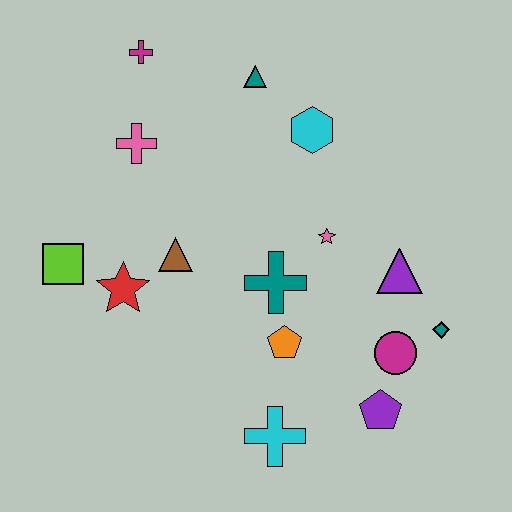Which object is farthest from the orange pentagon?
The magenta cross is farthest from the orange pentagon.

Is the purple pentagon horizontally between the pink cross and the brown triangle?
No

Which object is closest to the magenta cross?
The pink cross is closest to the magenta cross.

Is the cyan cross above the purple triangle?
No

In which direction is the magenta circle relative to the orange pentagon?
The magenta circle is to the right of the orange pentagon.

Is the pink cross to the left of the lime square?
No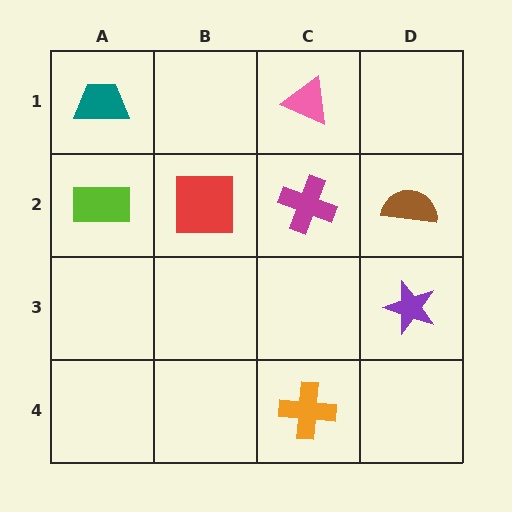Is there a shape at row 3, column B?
No, that cell is empty.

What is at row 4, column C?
An orange cross.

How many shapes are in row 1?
2 shapes.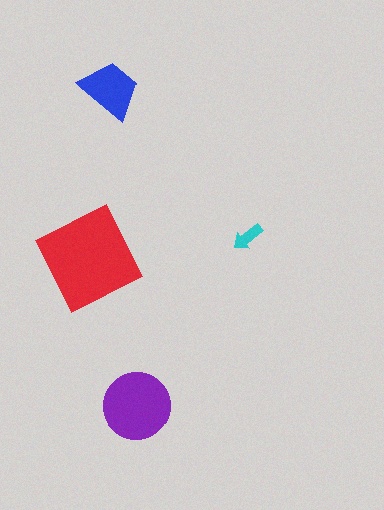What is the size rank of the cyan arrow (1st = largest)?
4th.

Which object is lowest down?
The purple circle is bottommost.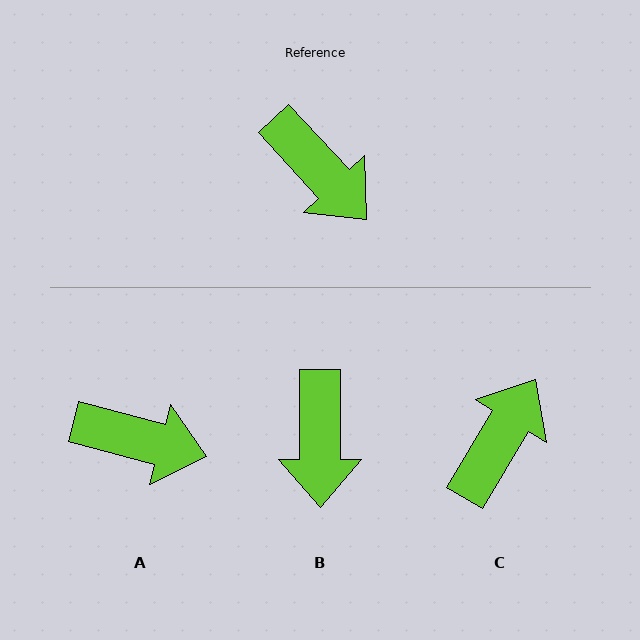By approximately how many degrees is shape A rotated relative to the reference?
Approximately 32 degrees counter-clockwise.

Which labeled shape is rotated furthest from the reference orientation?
C, about 106 degrees away.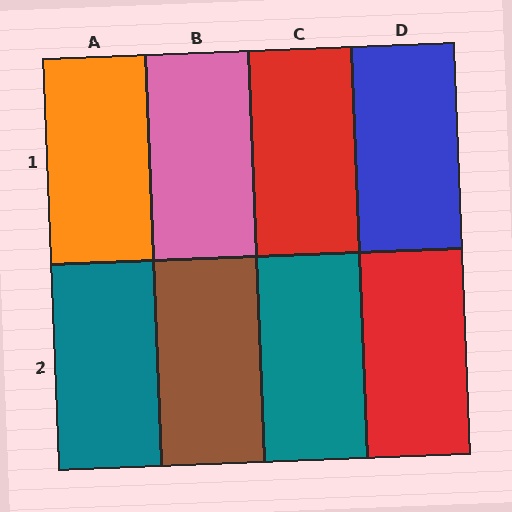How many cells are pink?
1 cell is pink.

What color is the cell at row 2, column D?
Red.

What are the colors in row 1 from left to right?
Orange, pink, red, blue.